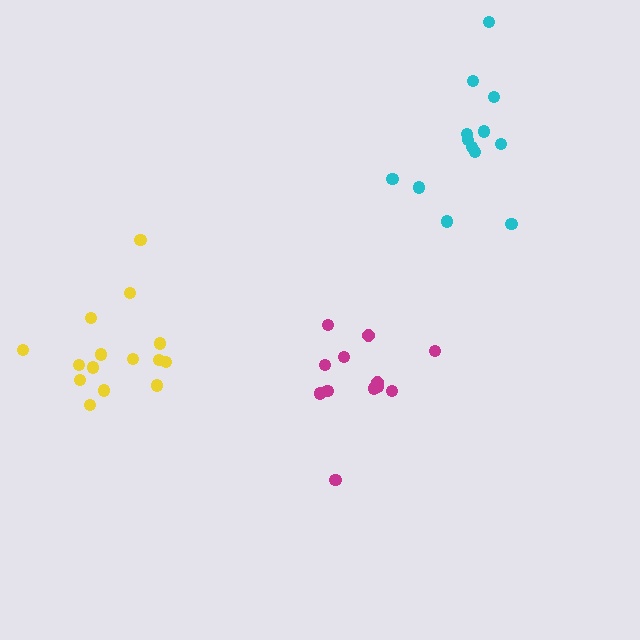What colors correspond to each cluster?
The clusters are colored: yellow, magenta, cyan.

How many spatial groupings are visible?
There are 3 spatial groupings.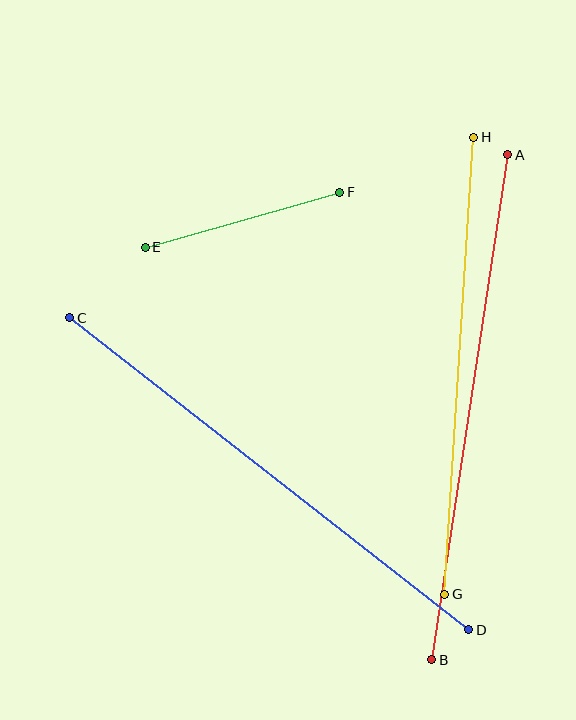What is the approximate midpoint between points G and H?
The midpoint is at approximately (459, 366) pixels.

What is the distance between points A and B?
The distance is approximately 511 pixels.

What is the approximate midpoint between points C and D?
The midpoint is at approximately (269, 474) pixels.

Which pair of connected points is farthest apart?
Points A and B are farthest apart.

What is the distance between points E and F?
The distance is approximately 202 pixels.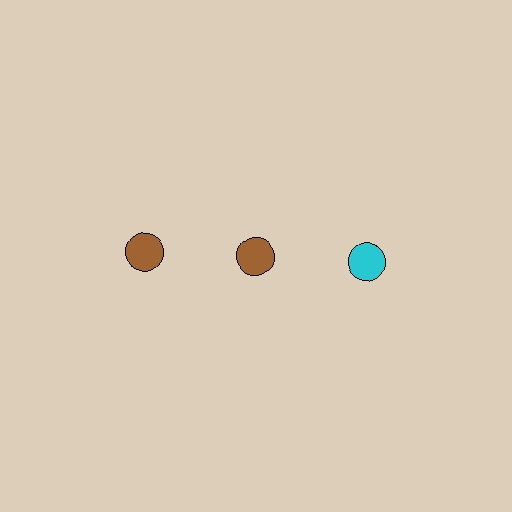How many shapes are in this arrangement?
There are 3 shapes arranged in a grid pattern.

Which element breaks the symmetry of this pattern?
The cyan circle in the top row, center column breaks the symmetry. All other shapes are brown circles.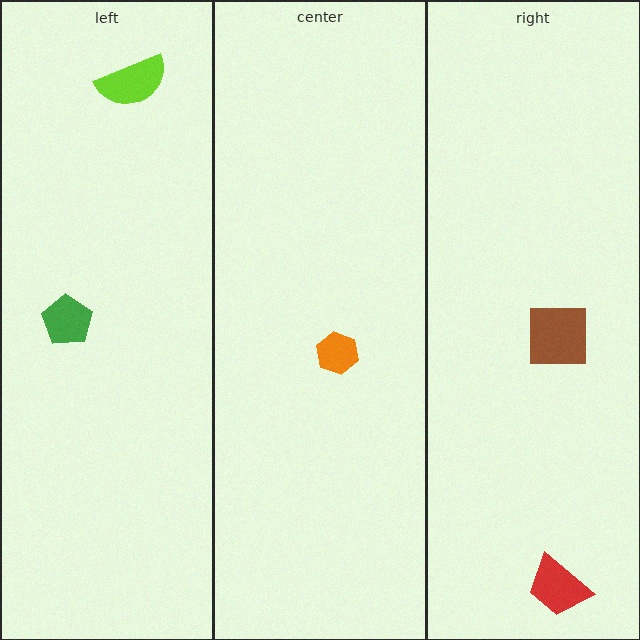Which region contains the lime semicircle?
The left region.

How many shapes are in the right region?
2.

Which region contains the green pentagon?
The left region.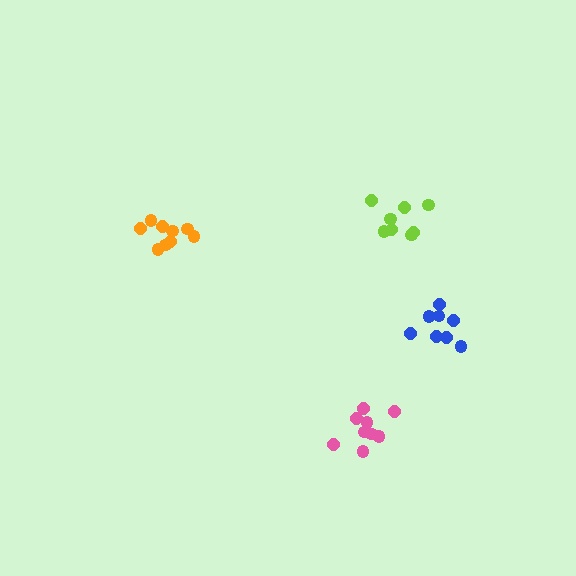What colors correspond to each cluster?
The clusters are colored: orange, lime, pink, blue.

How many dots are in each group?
Group 1: 9 dots, Group 2: 8 dots, Group 3: 9 dots, Group 4: 8 dots (34 total).